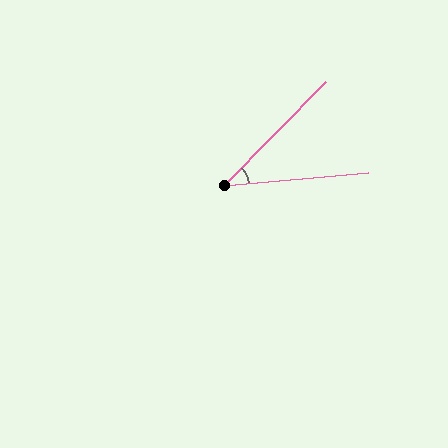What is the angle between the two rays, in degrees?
Approximately 40 degrees.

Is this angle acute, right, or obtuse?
It is acute.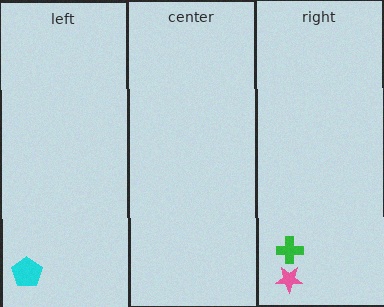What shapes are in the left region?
The cyan pentagon.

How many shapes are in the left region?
1.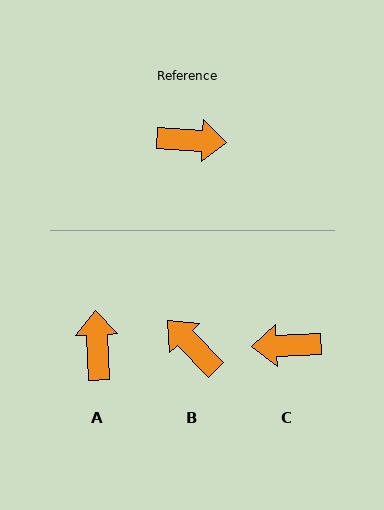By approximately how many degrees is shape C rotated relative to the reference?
Approximately 174 degrees clockwise.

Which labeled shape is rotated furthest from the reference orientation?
C, about 174 degrees away.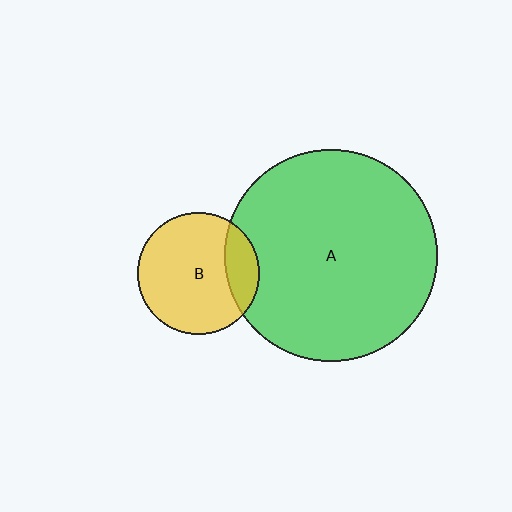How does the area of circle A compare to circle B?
Approximately 3.0 times.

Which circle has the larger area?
Circle A (green).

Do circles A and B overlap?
Yes.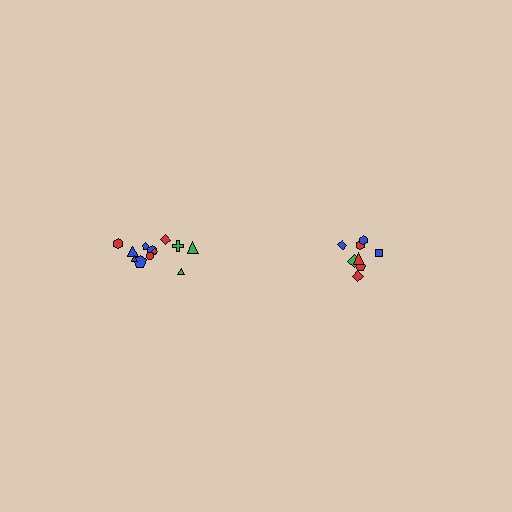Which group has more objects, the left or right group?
The left group.